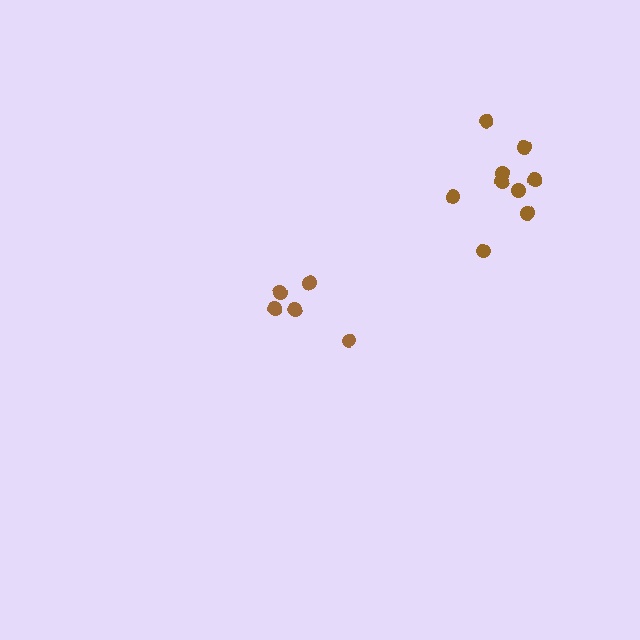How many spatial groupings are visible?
There are 2 spatial groupings.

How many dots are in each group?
Group 1: 5 dots, Group 2: 9 dots (14 total).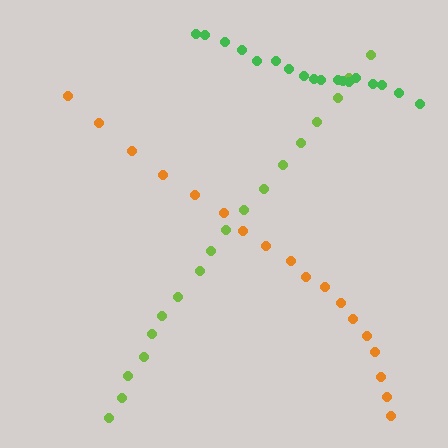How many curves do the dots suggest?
There are 3 distinct paths.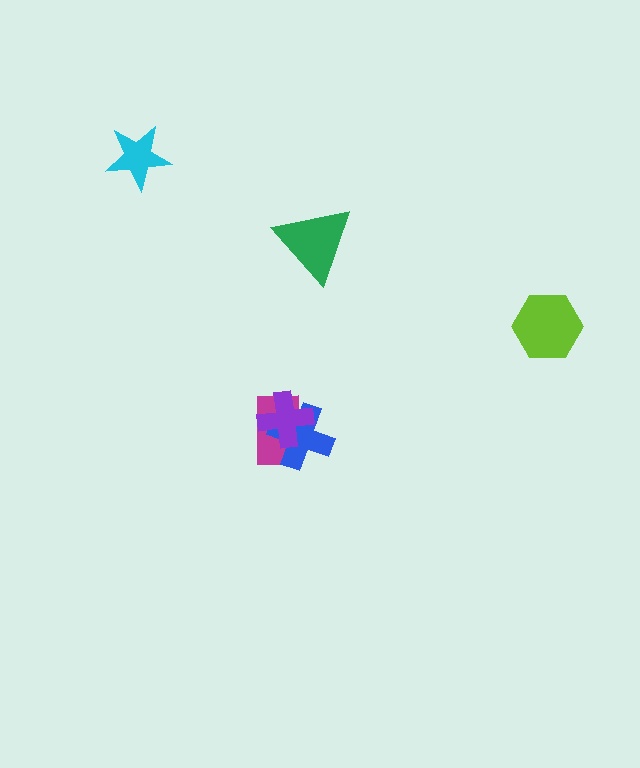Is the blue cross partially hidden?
Yes, it is partially covered by another shape.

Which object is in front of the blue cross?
The purple cross is in front of the blue cross.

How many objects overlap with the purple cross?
2 objects overlap with the purple cross.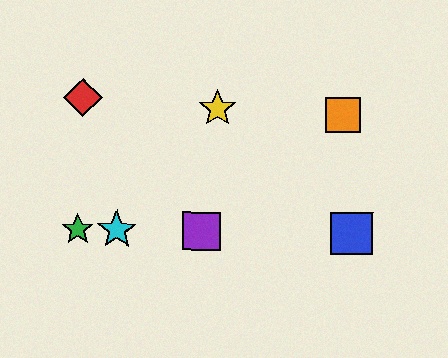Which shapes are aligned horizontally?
The blue square, the green star, the purple square, the cyan star are aligned horizontally.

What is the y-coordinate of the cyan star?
The cyan star is at y≈230.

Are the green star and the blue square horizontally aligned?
Yes, both are at y≈229.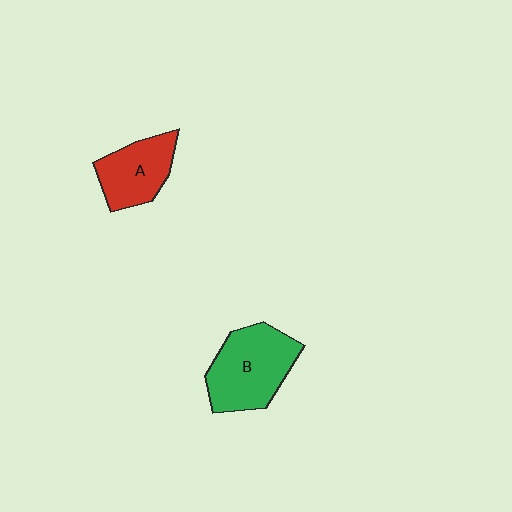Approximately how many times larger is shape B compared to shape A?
Approximately 1.4 times.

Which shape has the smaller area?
Shape A (red).